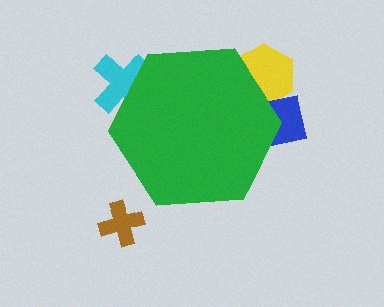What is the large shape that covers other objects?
A green hexagon.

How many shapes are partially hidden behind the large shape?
3 shapes are partially hidden.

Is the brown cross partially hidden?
No, the brown cross is fully visible.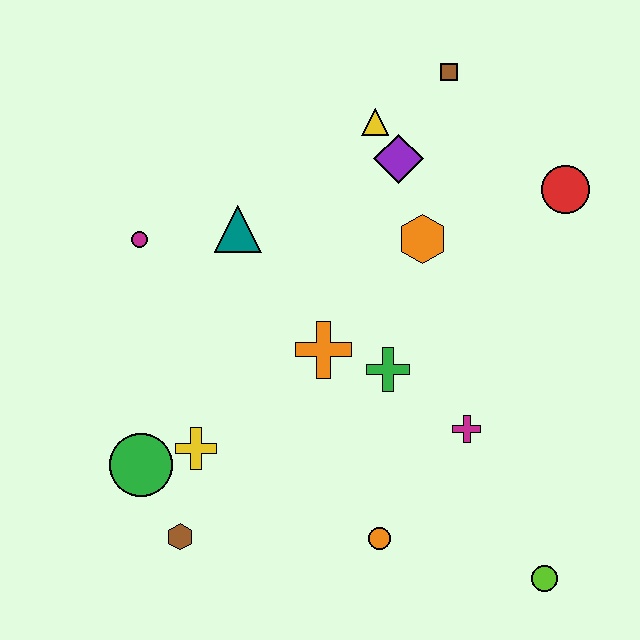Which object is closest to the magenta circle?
The teal triangle is closest to the magenta circle.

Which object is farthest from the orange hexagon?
The brown hexagon is farthest from the orange hexagon.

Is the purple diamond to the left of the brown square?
Yes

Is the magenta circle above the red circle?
No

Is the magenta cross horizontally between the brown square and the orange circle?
No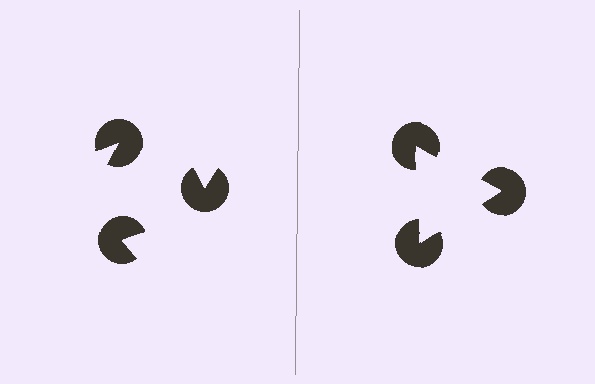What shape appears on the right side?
An illusory triangle.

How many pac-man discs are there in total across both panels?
6 — 3 on each side.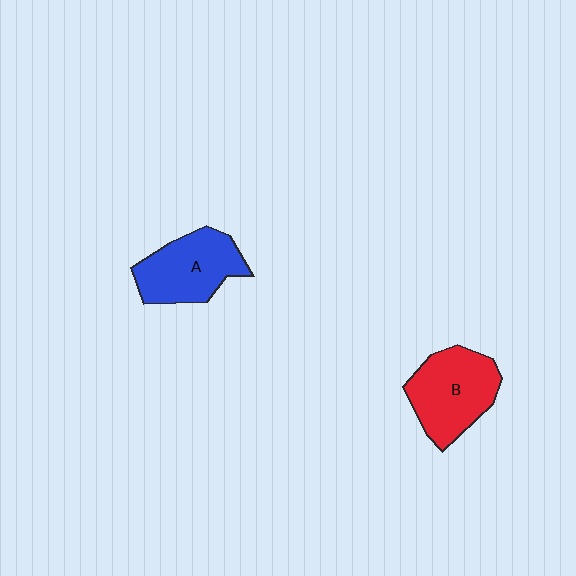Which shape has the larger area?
Shape B (red).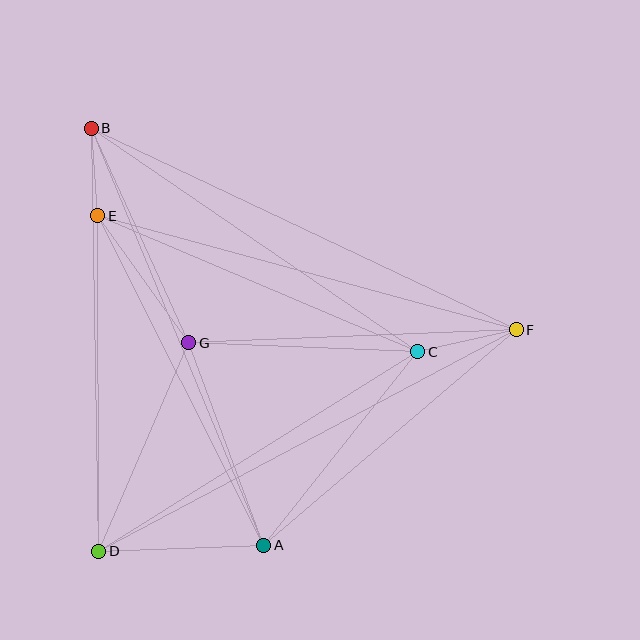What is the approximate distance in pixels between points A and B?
The distance between A and B is approximately 451 pixels.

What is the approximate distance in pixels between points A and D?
The distance between A and D is approximately 165 pixels.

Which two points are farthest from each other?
Points D and F are farthest from each other.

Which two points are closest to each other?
Points B and E are closest to each other.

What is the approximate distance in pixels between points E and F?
The distance between E and F is approximately 434 pixels.